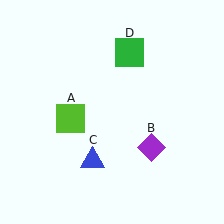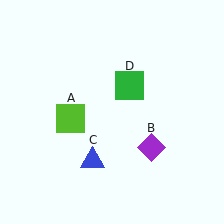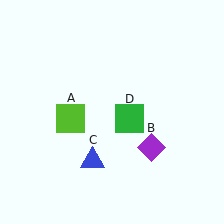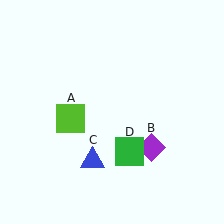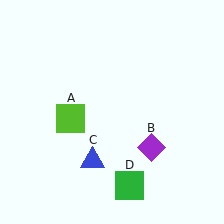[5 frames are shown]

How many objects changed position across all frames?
1 object changed position: green square (object D).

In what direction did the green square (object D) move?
The green square (object D) moved down.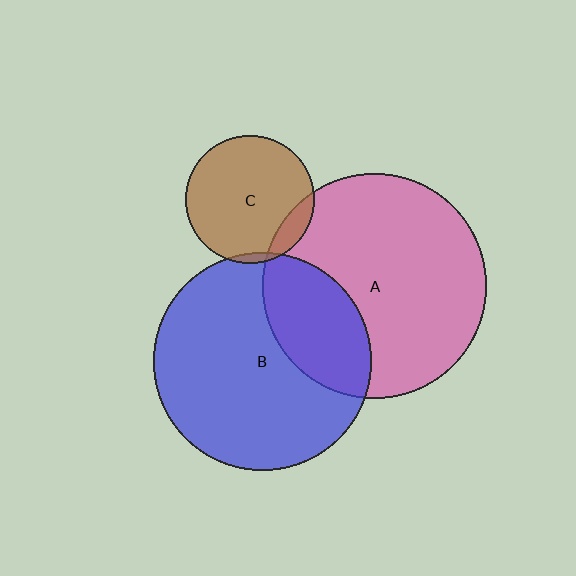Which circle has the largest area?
Circle A (pink).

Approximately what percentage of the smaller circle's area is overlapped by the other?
Approximately 10%.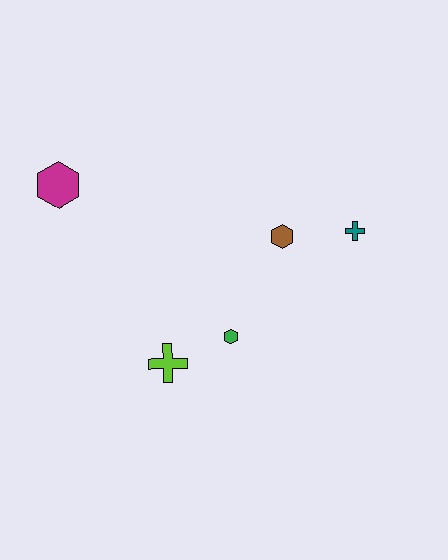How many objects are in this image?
There are 5 objects.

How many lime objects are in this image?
There is 1 lime object.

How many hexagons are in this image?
There are 3 hexagons.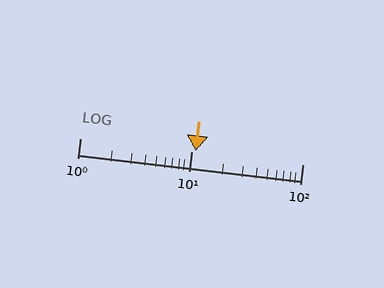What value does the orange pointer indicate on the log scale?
The pointer indicates approximately 11.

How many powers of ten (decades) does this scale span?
The scale spans 2 decades, from 1 to 100.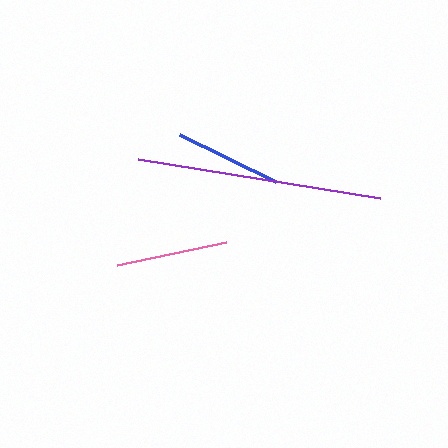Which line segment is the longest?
The purple line is the longest at approximately 245 pixels.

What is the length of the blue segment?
The blue segment is approximately 106 pixels long.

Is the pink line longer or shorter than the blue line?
The pink line is longer than the blue line.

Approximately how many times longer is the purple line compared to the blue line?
The purple line is approximately 2.3 times the length of the blue line.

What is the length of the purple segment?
The purple segment is approximately 245 pixels long.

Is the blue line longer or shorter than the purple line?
The purple line is longer than the blue line.